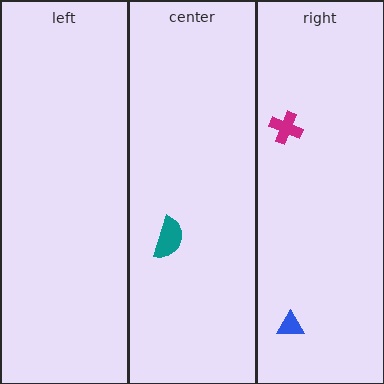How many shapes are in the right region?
2.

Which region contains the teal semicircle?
The center region.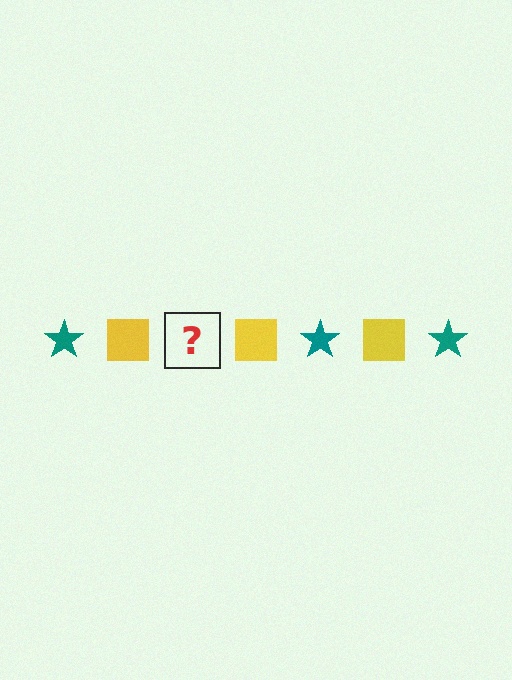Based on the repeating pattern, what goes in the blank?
The blank should be a teal star.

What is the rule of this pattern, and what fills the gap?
The rule is that the pattern alternates between teal star and yellow square. The gap should be filled with a teal star.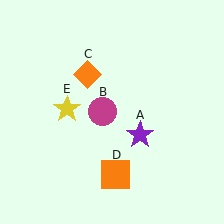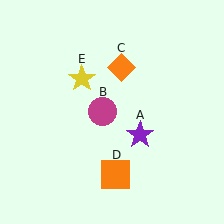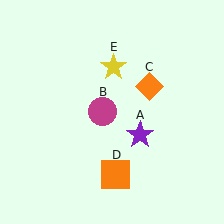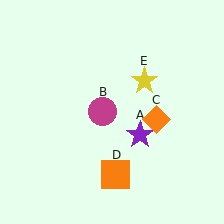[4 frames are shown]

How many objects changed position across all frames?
2 objects changed position: orange diamond (object C), yellow star (object E).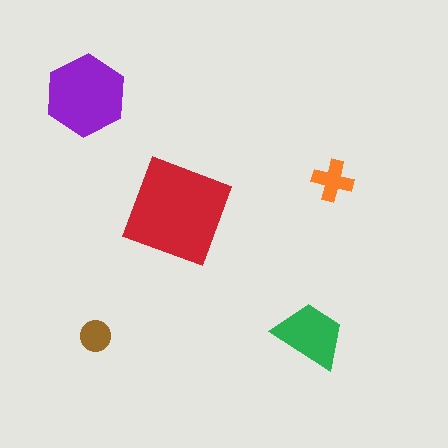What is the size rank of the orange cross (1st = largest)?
4th.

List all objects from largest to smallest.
The red diamond, the purple hexagon, the green trapezoid, the orange cross, the brown circle.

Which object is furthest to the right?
The orange cross is rightmost.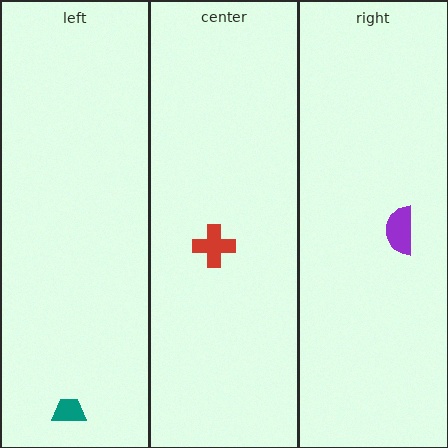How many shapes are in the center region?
1.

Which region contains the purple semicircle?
The right region.